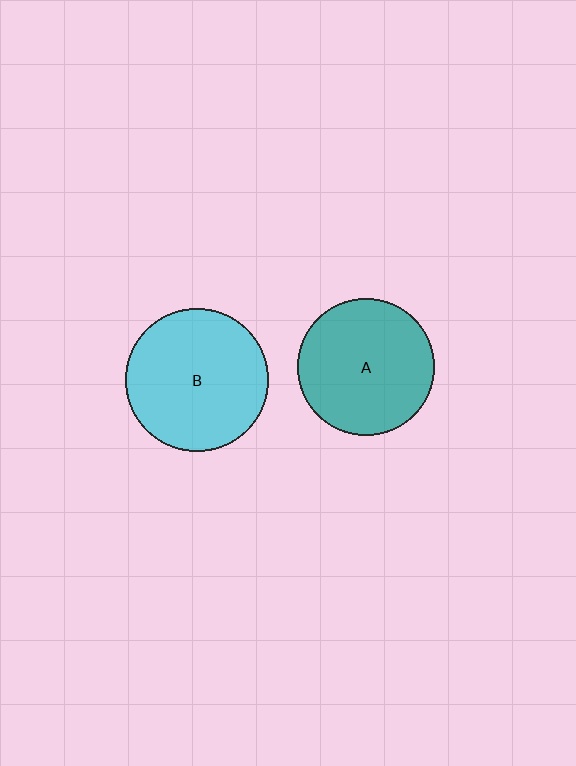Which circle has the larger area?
Circle B (cyan).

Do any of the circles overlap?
No, none of the circles overlap.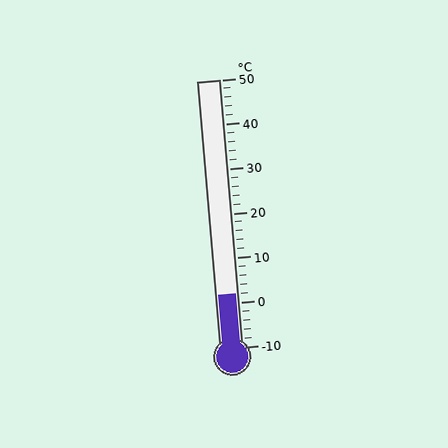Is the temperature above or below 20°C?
The temperature is below 20°C.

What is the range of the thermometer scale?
The thermometer scale ranges from -10°C to 50°C.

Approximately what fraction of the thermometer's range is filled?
The thermometer is filled to approximately 20% of its range.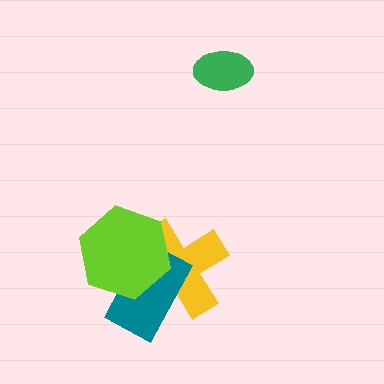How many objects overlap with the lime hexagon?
2 objects overlap with the lime hexagon.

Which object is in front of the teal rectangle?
The lime hexagon is in front of the teal rectangle.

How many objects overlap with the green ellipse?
0 objects overlap with the green ellipse.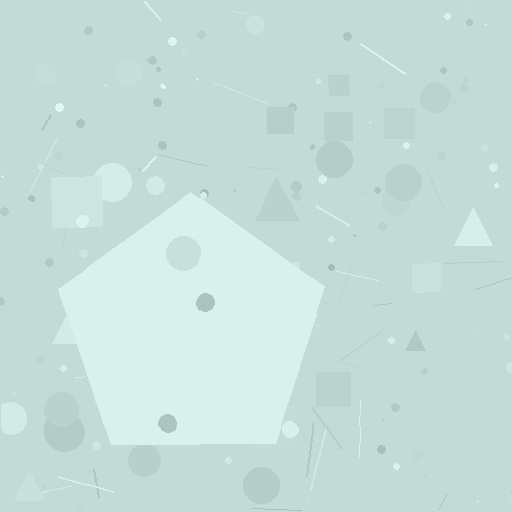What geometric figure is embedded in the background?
A pentagon is embedded in the background.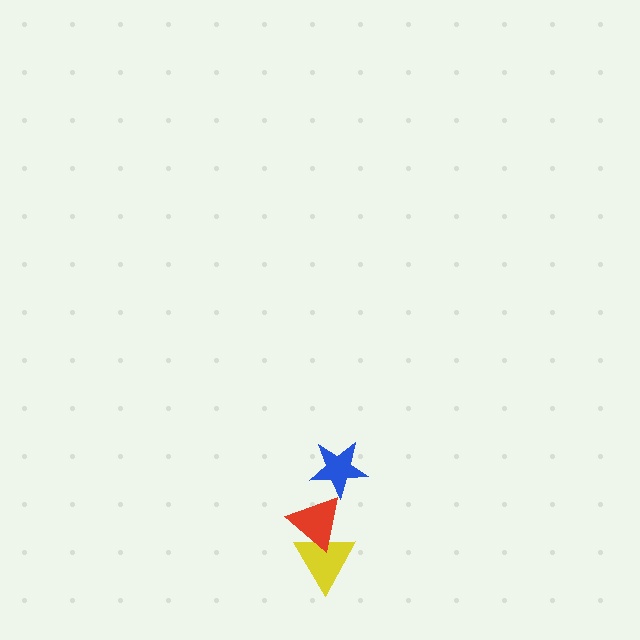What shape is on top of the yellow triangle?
The red triangle is on top of the yellow triangle.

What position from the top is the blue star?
The blue star is 1st from the top.